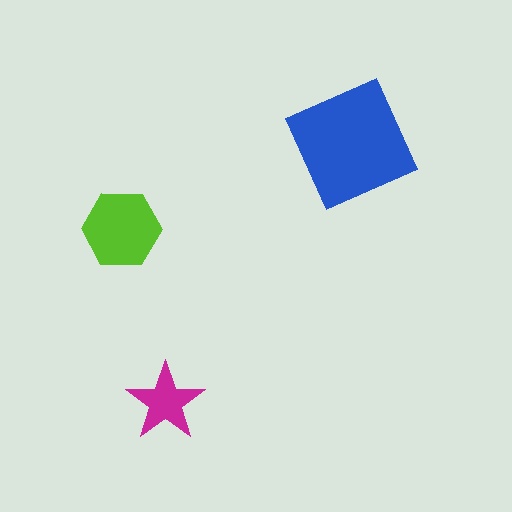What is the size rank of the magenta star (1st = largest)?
3rd.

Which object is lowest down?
The magenta star is bottommost.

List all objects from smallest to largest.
The magenta star, the lime hexagon, the blue square.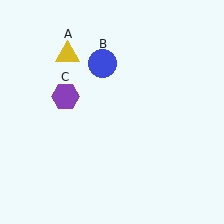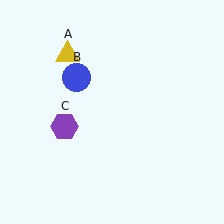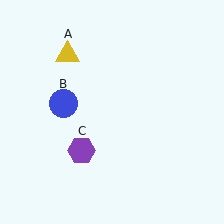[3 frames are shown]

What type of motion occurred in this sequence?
The blue circle (object B), purple hexagon (object C) rotated counterclockwise around the center of the scene.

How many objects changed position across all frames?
2 objects changed position: blue circle (object B), purple hexagon (object C).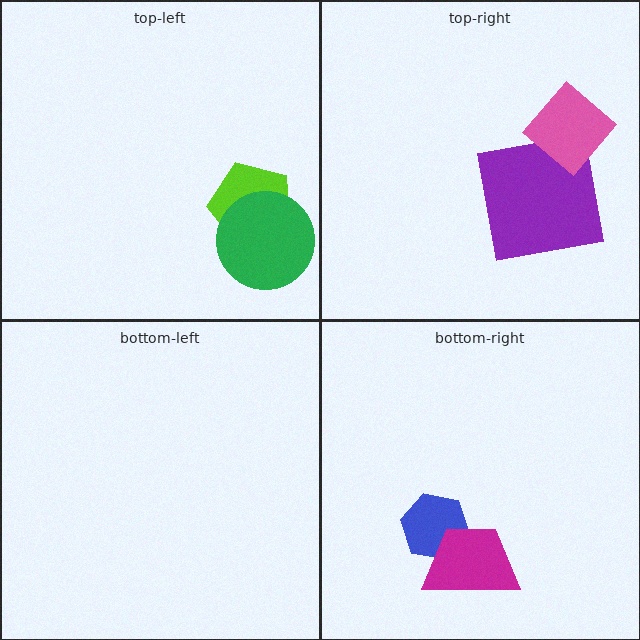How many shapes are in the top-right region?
2.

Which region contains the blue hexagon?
The bottom-right region.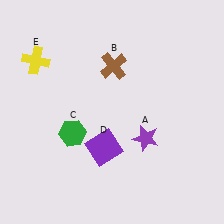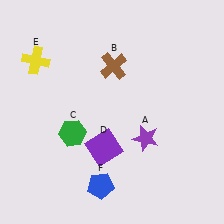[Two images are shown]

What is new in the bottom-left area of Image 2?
A blue pentagon (F) was added in the bottom-left area of Image 2.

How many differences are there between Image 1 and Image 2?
There is 1 difference between the two images.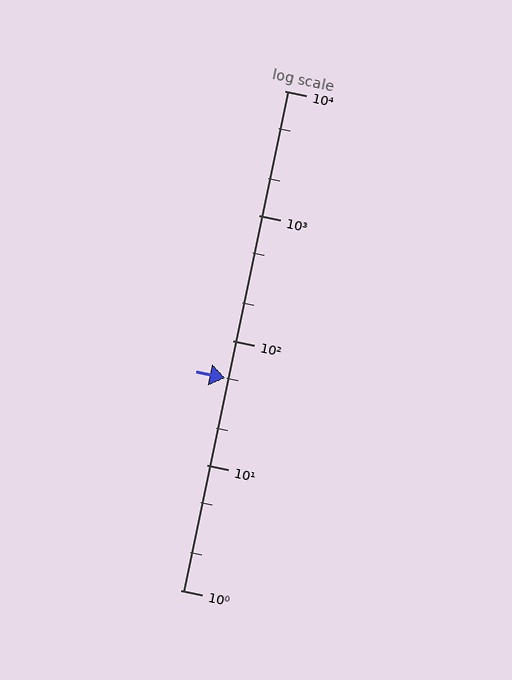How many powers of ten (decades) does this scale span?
The scale spans 4 decades, from 1 to 10000.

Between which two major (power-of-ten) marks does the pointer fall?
The pointer is between 10 and 100.